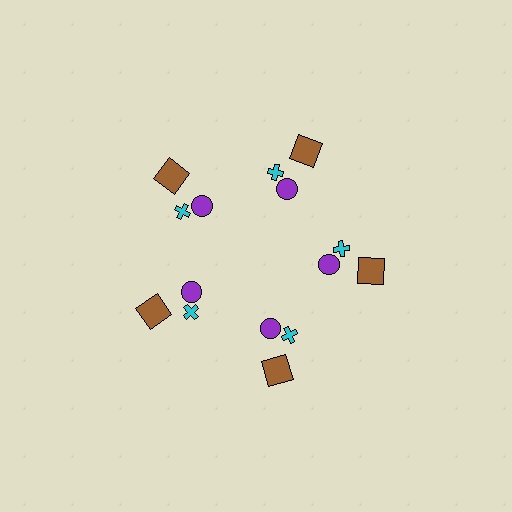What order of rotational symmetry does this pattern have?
This pattern has 5-fold rotational symmetry.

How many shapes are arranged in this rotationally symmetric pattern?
There are 15 shapes, arranged in 5 groups of 3.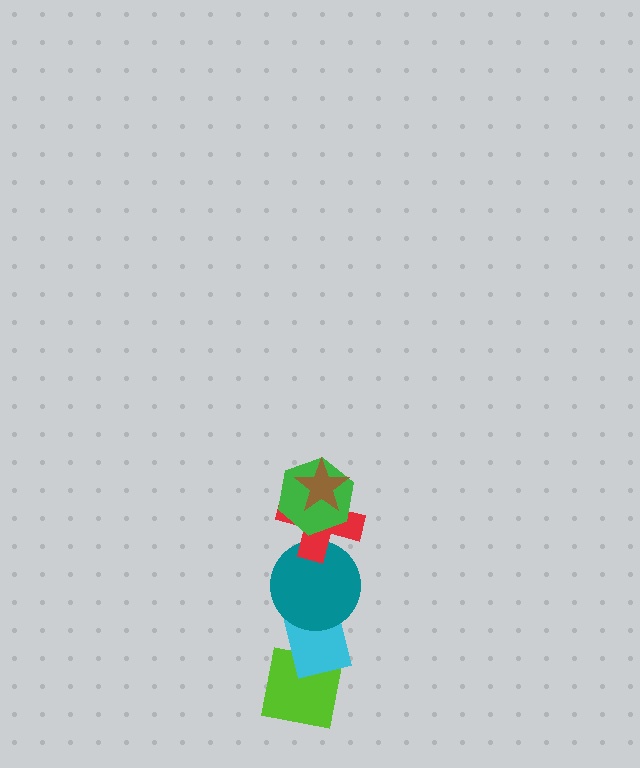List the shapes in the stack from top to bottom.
From top to bottom: the brown star, the green hexagon, the red cross, the teal circle, the cyan rectangle, the lime square.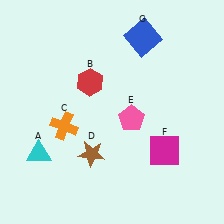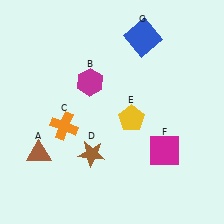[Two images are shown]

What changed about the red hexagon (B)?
In Image 1, B is red. In Image 2, it changed to magenta.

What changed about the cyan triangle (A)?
In Image 1, A is cyan. In Image 2, it changed to brown.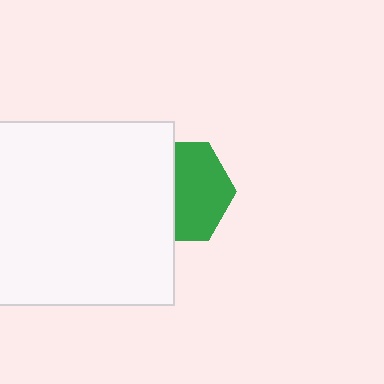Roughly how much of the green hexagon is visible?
About half of it is visible (roughly 55%).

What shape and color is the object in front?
The object in front is a white square.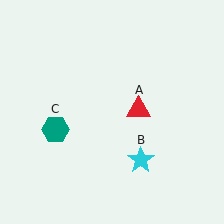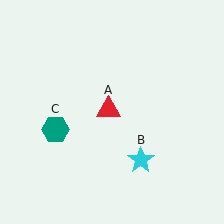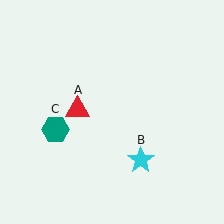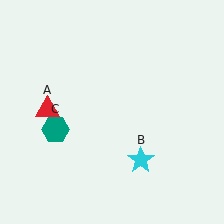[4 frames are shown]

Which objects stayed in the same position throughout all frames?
Cyan star (object B) and teal hexagon (object C) remained stationary.